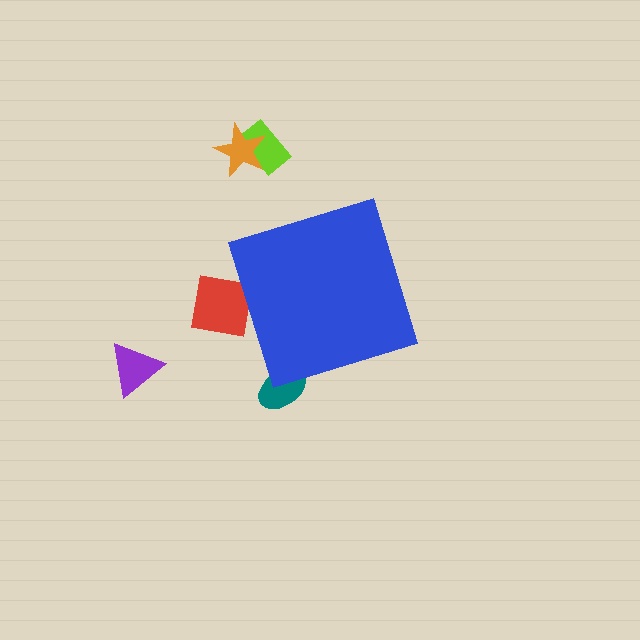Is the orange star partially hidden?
No, the orange star is fully visible.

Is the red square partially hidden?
Yes, the red square is partially hidden behind the blue diamond.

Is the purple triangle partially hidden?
No, the purple triangle is fully visible.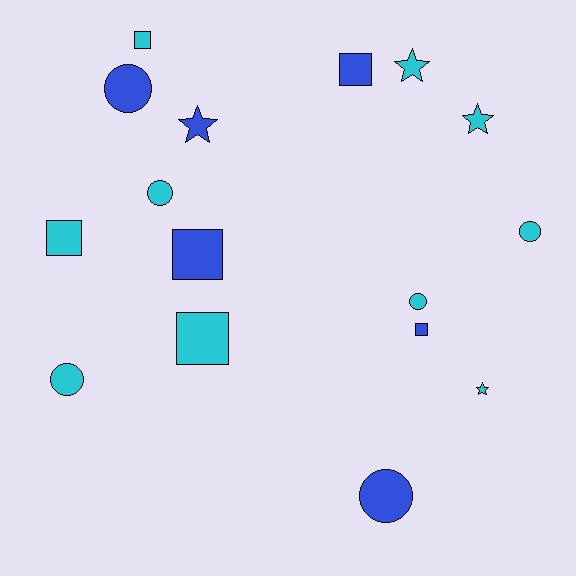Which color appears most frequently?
Cyan, with 10 objects.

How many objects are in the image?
There are 16 objects.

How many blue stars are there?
There is 1 blue star.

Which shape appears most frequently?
Circle, with 6 objects.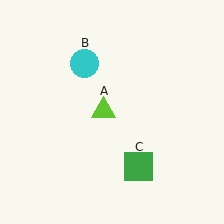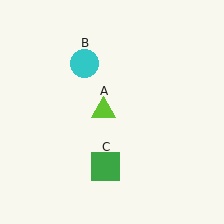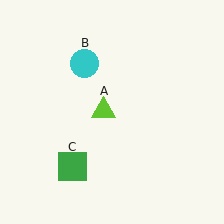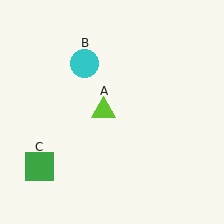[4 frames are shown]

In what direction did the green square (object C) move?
The green square (object C) moved left.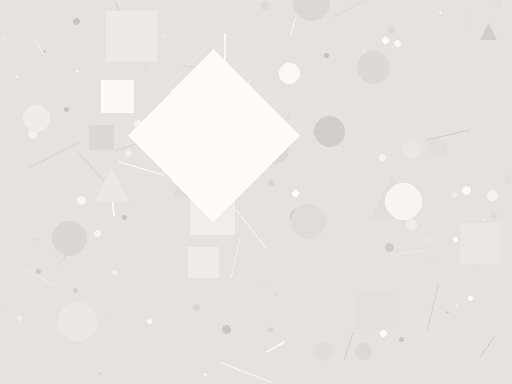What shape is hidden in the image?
A diamond is hidden in the image.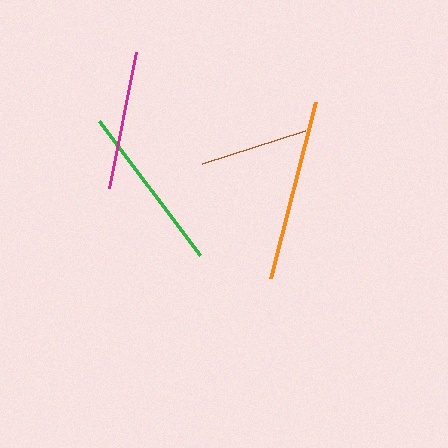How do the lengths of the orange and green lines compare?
The orange and green lines are approximately the same length.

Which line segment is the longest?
The orange line is the longest at approximately 181 pixels.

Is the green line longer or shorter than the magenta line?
The green line is longer than the magenta line.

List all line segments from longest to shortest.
From longest to shortest: orange, green, magenta, brown.